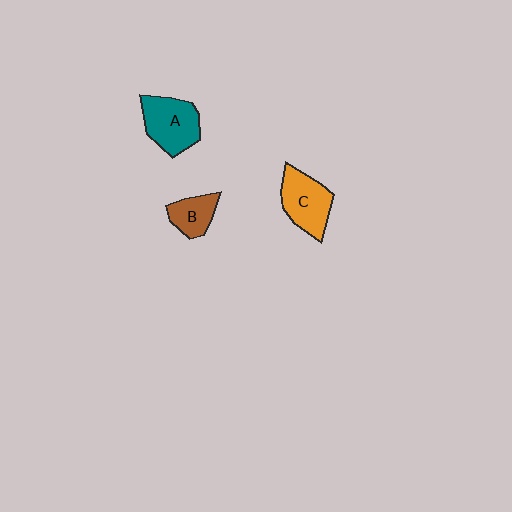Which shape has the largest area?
Shape A (teal).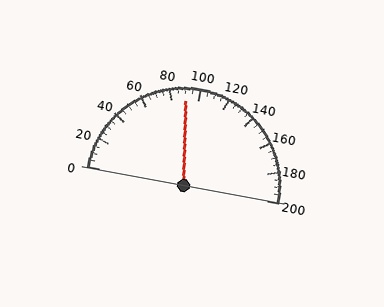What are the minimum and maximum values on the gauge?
The gauge ranges from 0 to 200.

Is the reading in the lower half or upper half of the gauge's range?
The reading is in the lower half of the range (0 to 200).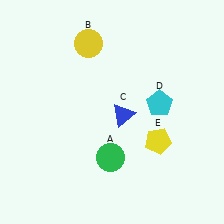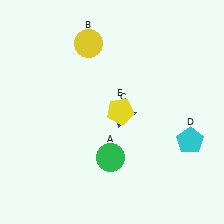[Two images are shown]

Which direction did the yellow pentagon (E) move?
The yellow pentagon (E) moved left.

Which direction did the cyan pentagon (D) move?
The cyan pentagon (D) moved down.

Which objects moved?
The objects that moved are: the cyan pentagon (D), the yellow pentagon (E).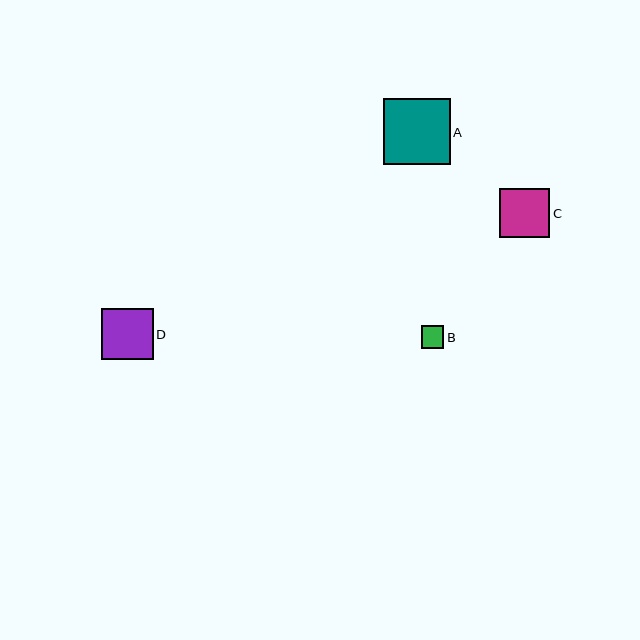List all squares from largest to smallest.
From largest to smallest: A, D, C, B.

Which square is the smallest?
Square B is the smallest with a size of approximately 23 pixels.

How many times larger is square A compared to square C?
Square A is approximately 1.3 times the size of square C.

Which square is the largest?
Square A is the largest with a size of approximately 67 pixels.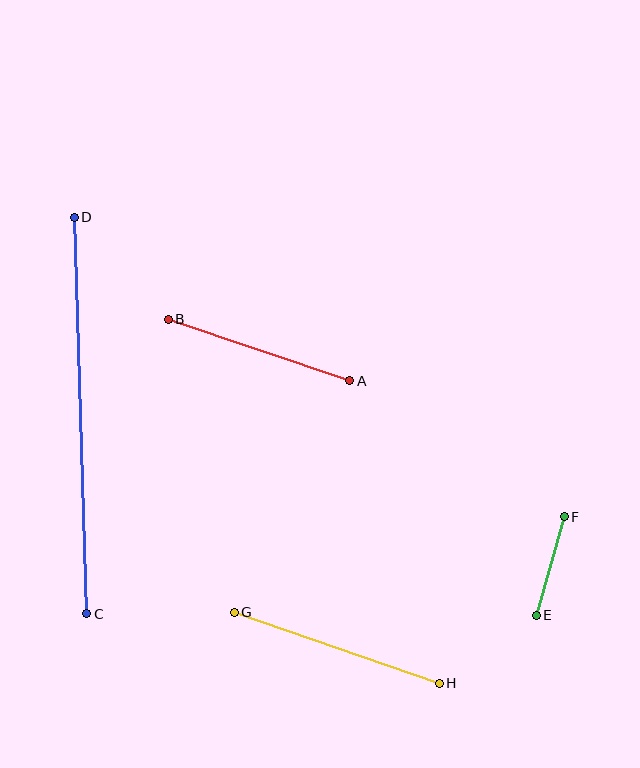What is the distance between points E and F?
The distance is approximately 103 pixels.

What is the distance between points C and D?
The distance is approximately 397 pixels.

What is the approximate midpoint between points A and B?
The midpoint is at approximately (259, 350) pixels.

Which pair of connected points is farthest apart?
Points C and D are farthest apart.